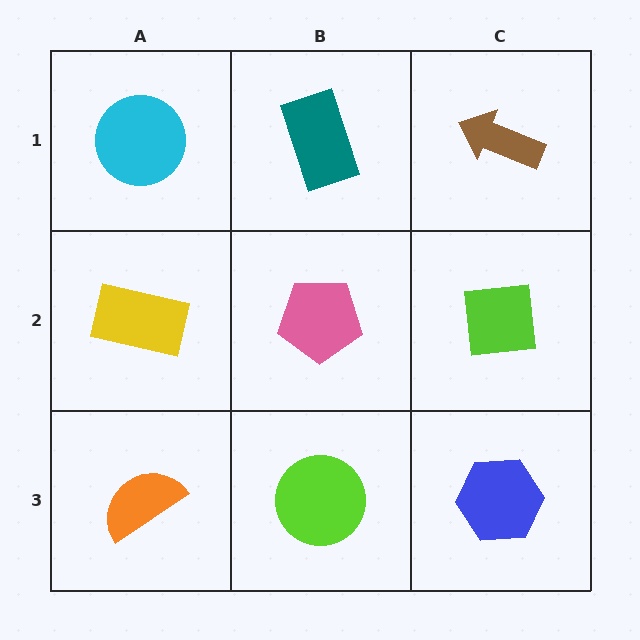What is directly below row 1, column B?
A pink pentagon.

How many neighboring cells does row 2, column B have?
4.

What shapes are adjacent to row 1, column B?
A pink pentagon (row 2, column B), a cyan circle (row 1, column A), a brown arrow (row 1, column C).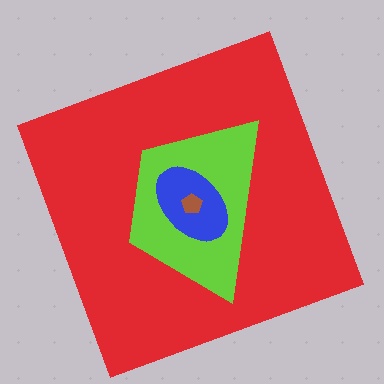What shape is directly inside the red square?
The lime trapezoid.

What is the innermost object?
The brown pentagon.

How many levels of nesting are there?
4.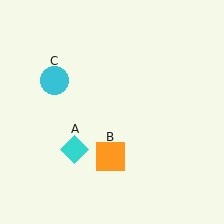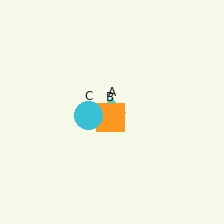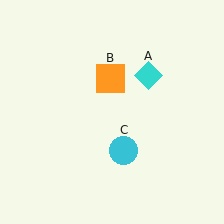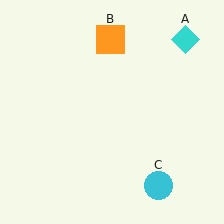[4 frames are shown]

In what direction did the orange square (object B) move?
The orange square (object B) moved up.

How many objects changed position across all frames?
3 objects changed position: cyan diamond (object A), orange square (object B), cyan circle (object C).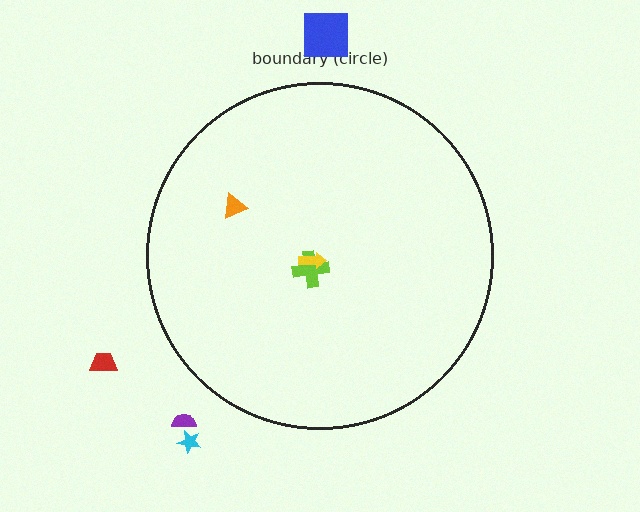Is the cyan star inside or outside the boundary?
Outside.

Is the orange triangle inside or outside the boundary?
Inside.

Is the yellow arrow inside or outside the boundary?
Inside.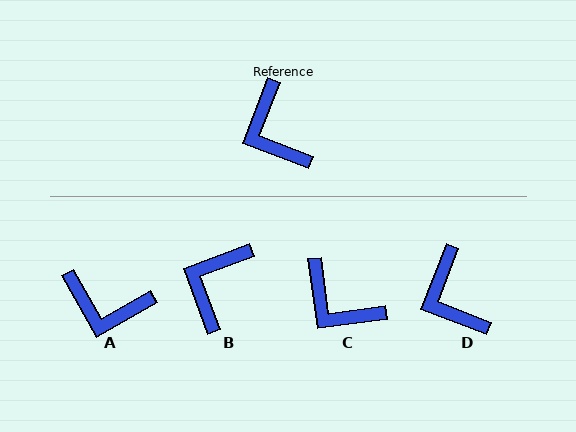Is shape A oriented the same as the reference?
No, it is off by about 51 degrees.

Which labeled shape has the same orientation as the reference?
D.